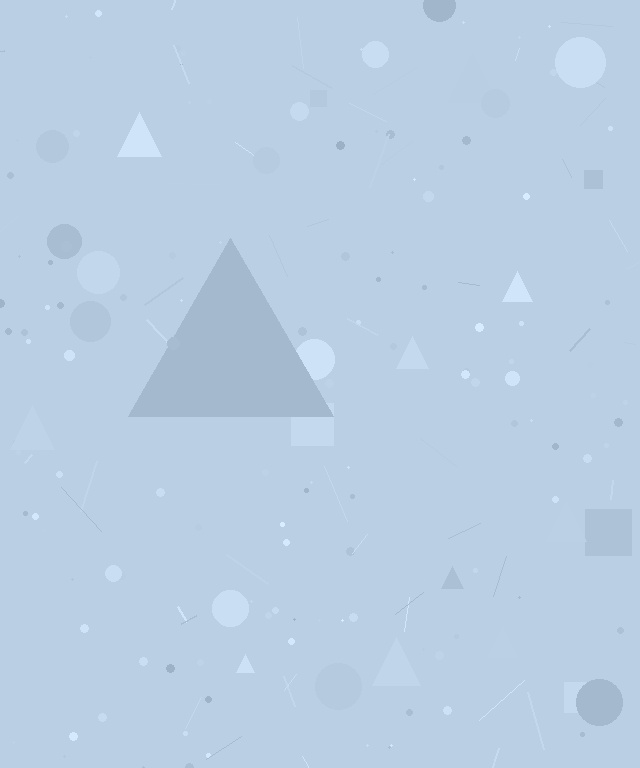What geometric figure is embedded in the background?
A triangle is embedded in the background.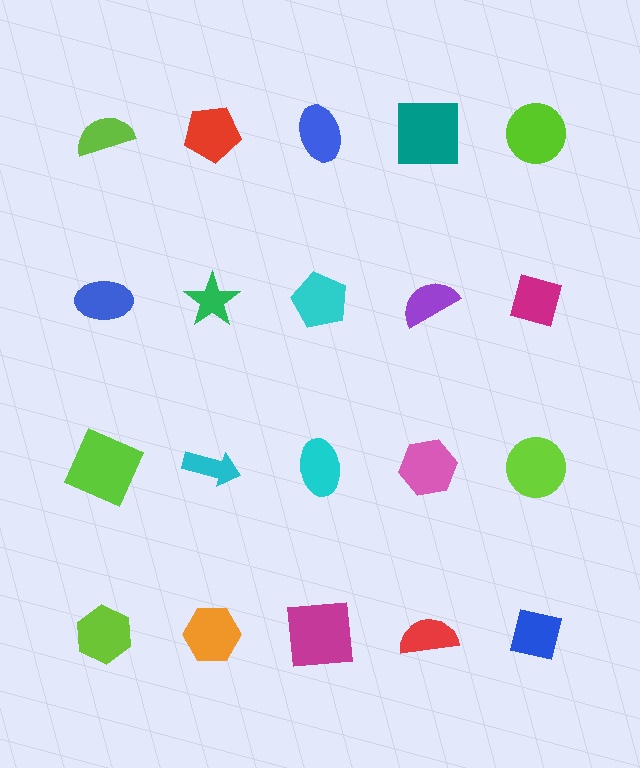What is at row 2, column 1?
A blue ellipse.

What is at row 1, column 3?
A blue ellipse.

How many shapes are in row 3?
5 shapes.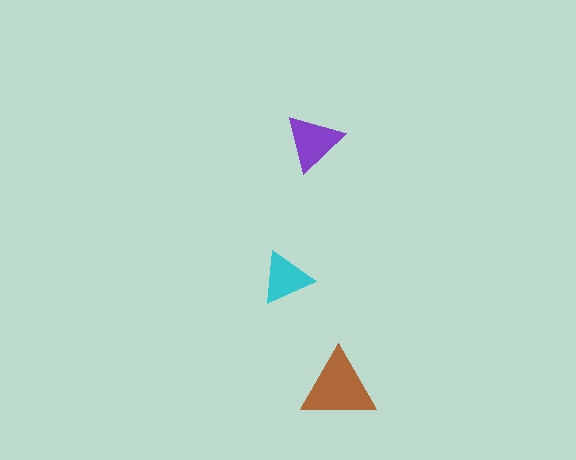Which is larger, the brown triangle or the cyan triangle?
The brown one.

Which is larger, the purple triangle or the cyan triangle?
The purple one.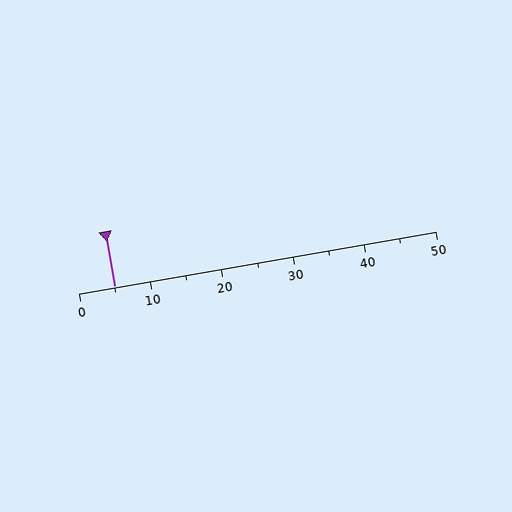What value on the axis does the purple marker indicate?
The marker indicates approximately 5.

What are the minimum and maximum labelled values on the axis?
The axis runs from 0 to 50.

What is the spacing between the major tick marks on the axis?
The major ticks are spaced 10 apart.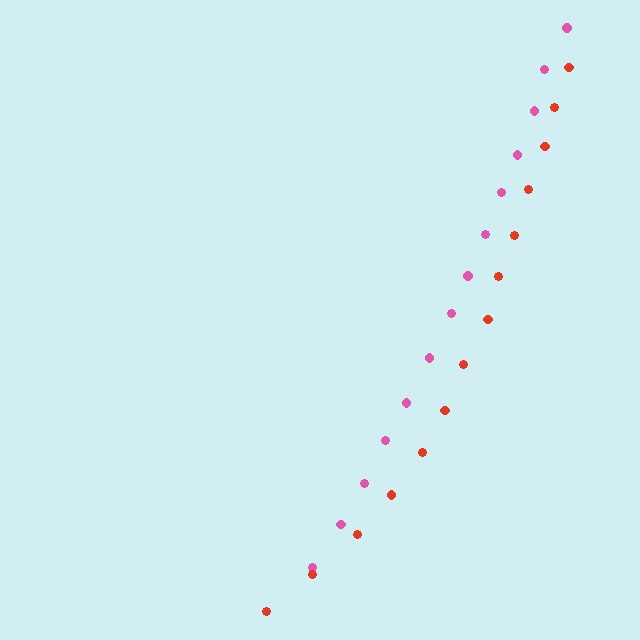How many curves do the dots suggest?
There are 2 distinct paths.